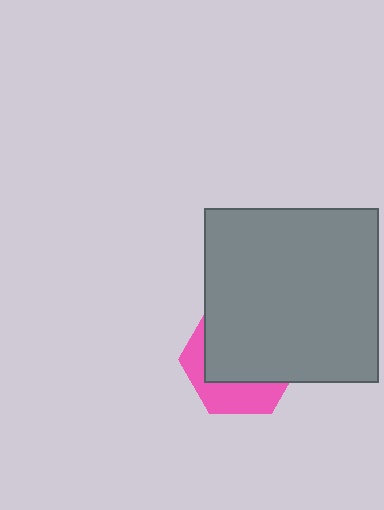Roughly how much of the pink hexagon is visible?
A small part of it is visible (roughly 34%).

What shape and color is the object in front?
The object in front is a gray square.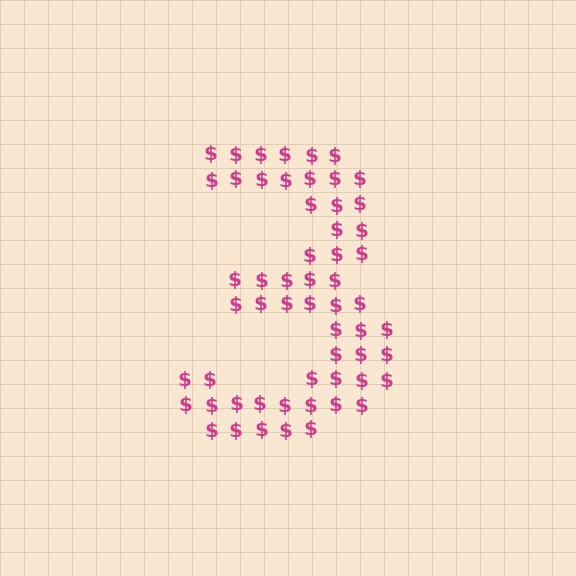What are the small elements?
The small elements are dollar signs.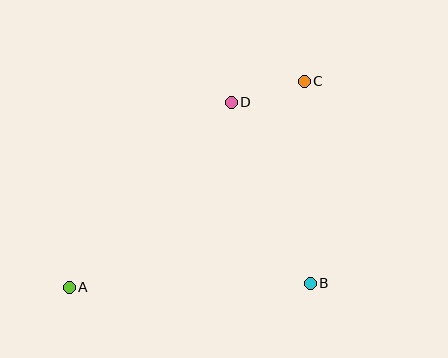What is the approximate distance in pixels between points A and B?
The distance between A and B is approximately 241 pixels.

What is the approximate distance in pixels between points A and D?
The distance between A and D is approximately 246 pixels.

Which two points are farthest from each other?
Points A and C are farthest from each other.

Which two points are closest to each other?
Points C and D are closest to each other.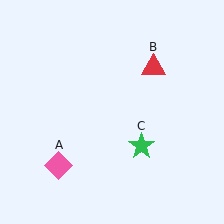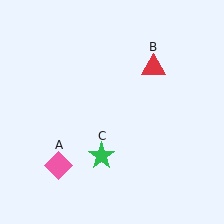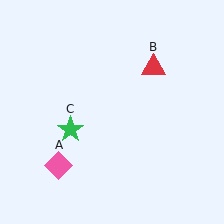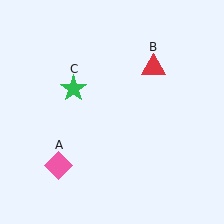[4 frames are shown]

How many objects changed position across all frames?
1 object changed position: green star (object C).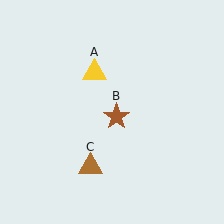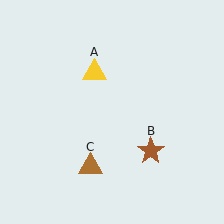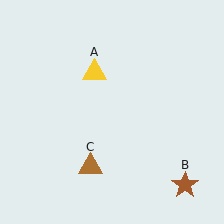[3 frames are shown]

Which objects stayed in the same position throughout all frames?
Yellow triangle (object A) and brown triangle (object C) remained stationary.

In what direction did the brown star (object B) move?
The brown star (object B) moved down and to the right.